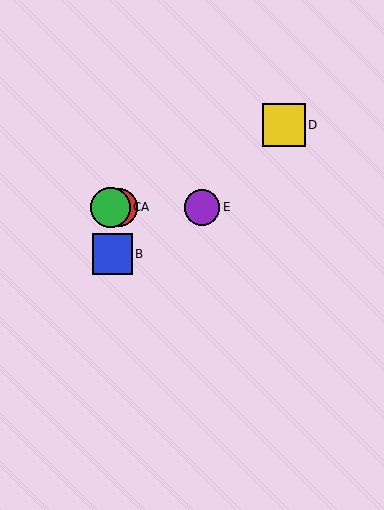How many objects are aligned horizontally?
3 objects (A, C, E) are aligned horizontally.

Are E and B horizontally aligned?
No, E is at y≈207 and B is at y≈254.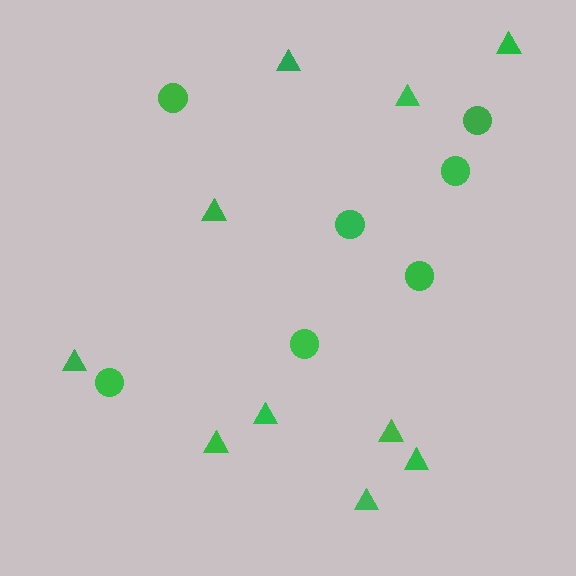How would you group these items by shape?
There are 2 groups: one group of circles (7) and one group of triangles (10).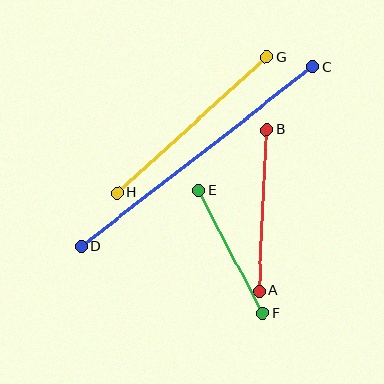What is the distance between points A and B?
The distance is approximately 161 pixels.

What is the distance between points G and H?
The distance is approximately 202 pixels.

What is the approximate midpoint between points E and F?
The midpoint is at approximately (231, 252) pixels.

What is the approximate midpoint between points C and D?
The midpoint is at approximately (197, 157) pixels.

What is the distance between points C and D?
The distance is approximately 293 pixels.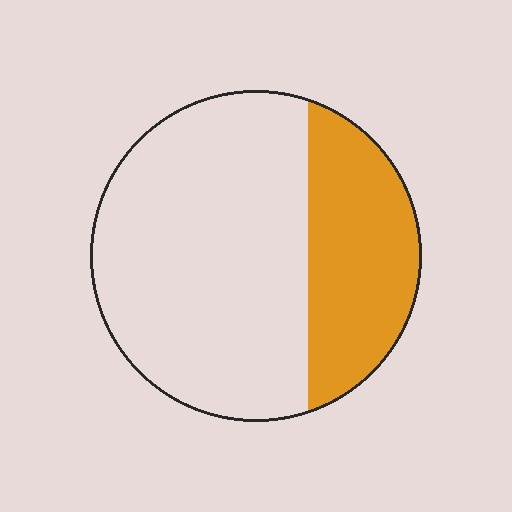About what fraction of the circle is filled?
About one third (1/3).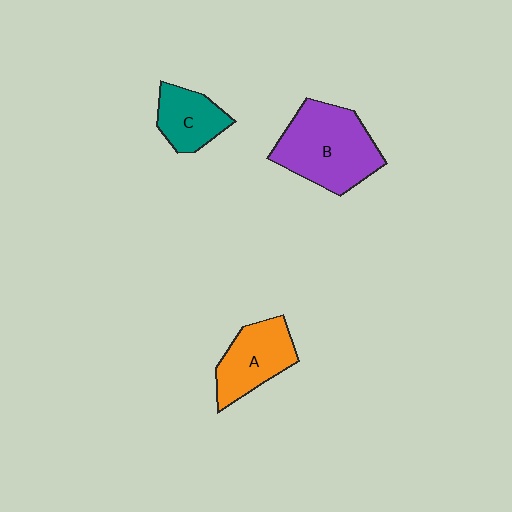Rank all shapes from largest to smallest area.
From largest to smallest: B (purple), A (orange), C (teal).